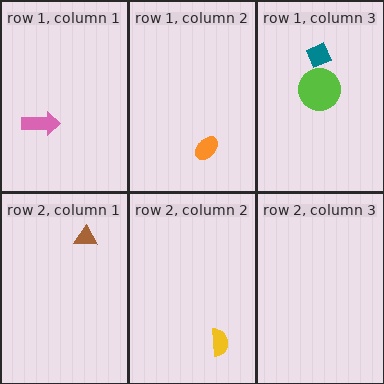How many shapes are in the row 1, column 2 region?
1.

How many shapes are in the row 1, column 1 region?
1.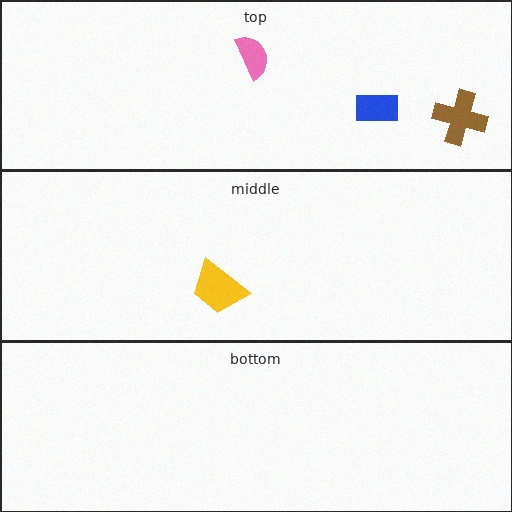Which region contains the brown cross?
The top region.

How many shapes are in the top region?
3.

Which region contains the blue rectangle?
The top region.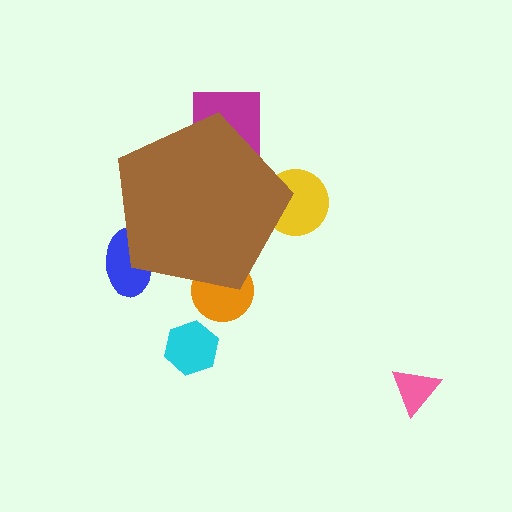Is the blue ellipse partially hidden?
Yes, the blue ellipse is partially hidden behind the brown pentagon.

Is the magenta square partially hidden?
Yes, the magenta square is partially hidden behind the brown pentagon.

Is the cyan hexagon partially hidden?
No, the cyan hexagon is fully visible.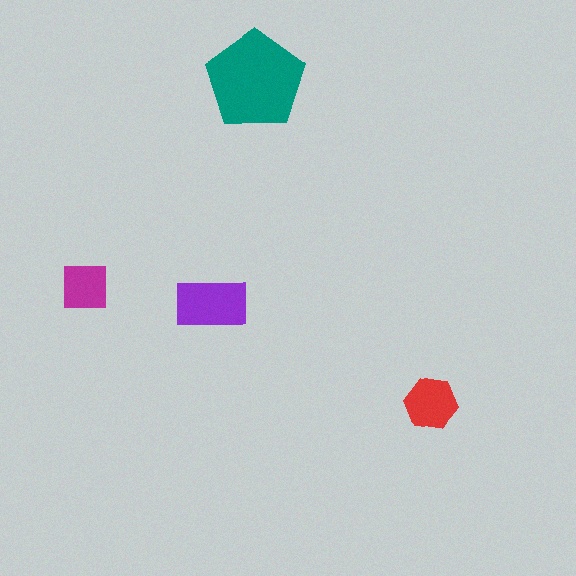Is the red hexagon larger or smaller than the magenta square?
Larger.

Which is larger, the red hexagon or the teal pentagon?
The teal pentagon.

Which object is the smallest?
The magenta square.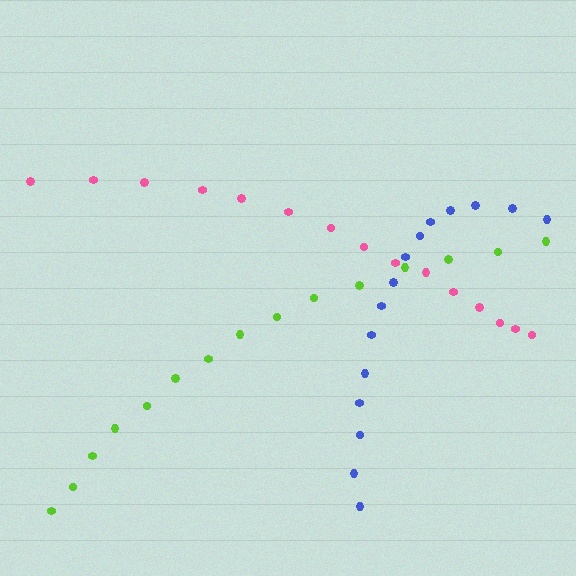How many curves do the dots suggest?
There are 3 distinct paths.